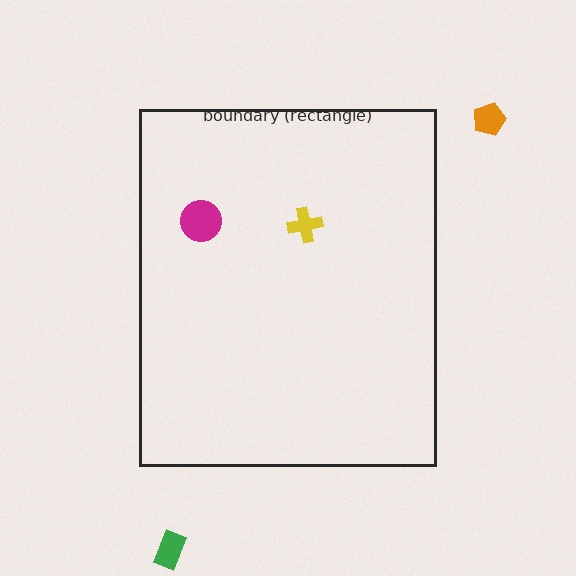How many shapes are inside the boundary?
2 inside, 2 outside.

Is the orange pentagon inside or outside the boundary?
Outside.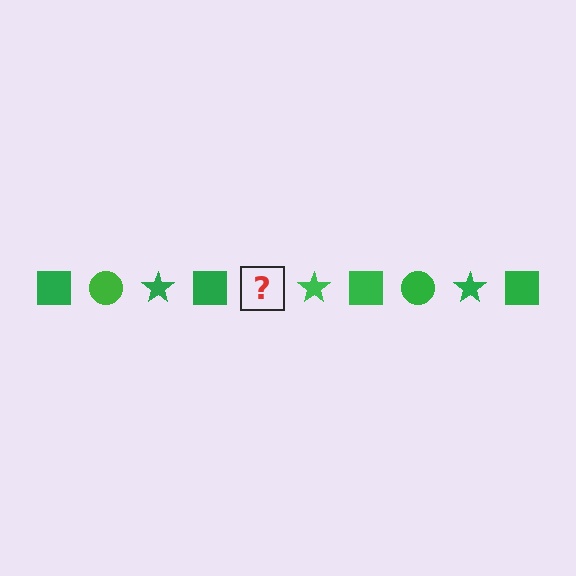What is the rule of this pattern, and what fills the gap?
The rule is that the pattern cycles through square, circle, star shapes in green. The gap should be filled with a green circle.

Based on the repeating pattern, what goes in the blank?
The blank should be a green circle.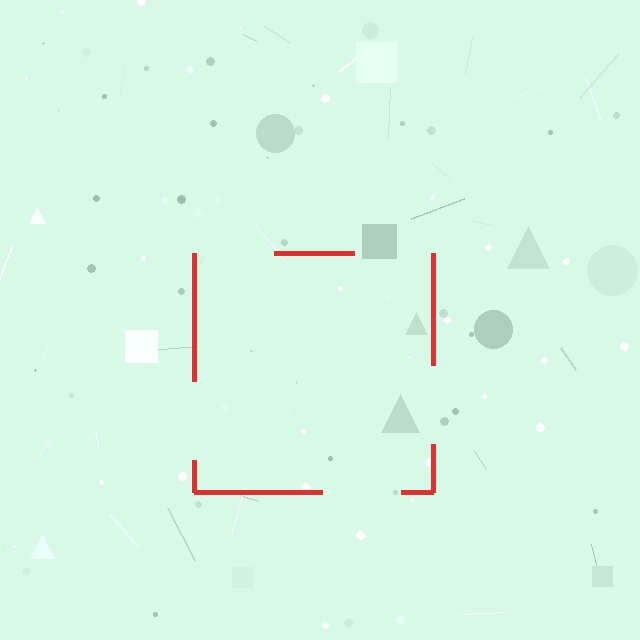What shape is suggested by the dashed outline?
The dashed outline suggests a square.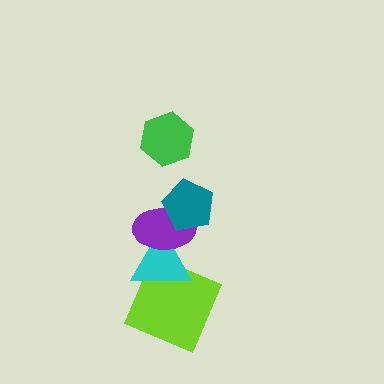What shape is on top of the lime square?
The cyan triangle is on top of the lime square.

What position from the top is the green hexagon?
The green hexagon is 1st from the top.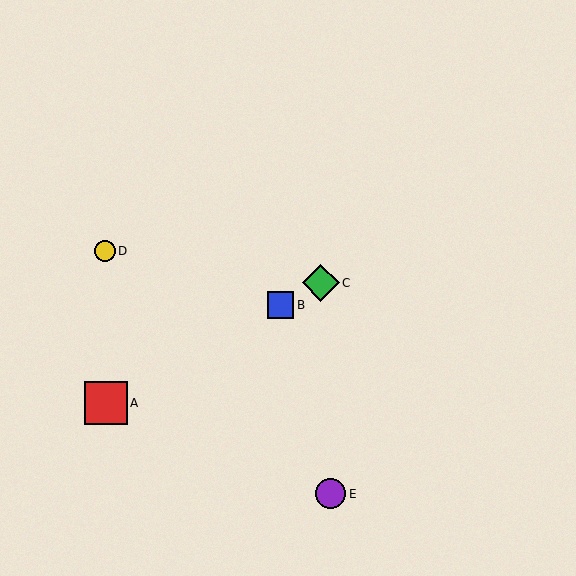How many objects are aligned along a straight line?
3 objects (A, B, C) are aligned along a straight line.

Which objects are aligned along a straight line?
Objects A, B, C are aligned along a straight line.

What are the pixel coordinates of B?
Object B is at (281, 305).